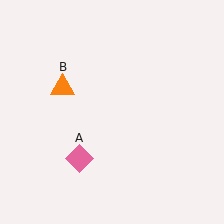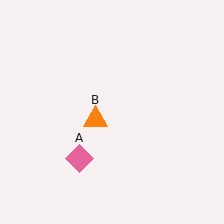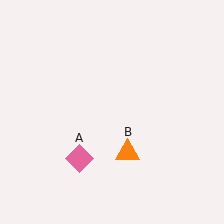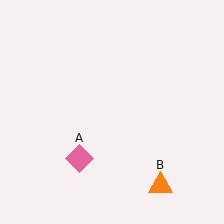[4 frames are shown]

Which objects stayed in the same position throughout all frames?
Pink diamond (object A) remained stationary.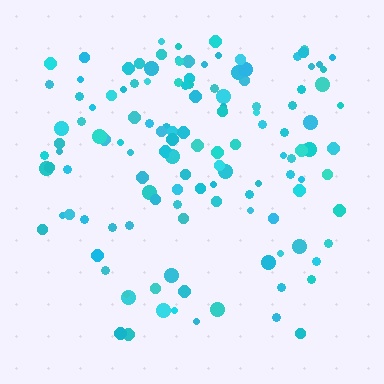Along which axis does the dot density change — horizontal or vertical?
Vertical.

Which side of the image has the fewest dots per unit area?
The bottom.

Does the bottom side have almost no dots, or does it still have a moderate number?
Still a moderate number, just noticeably fewer than the top.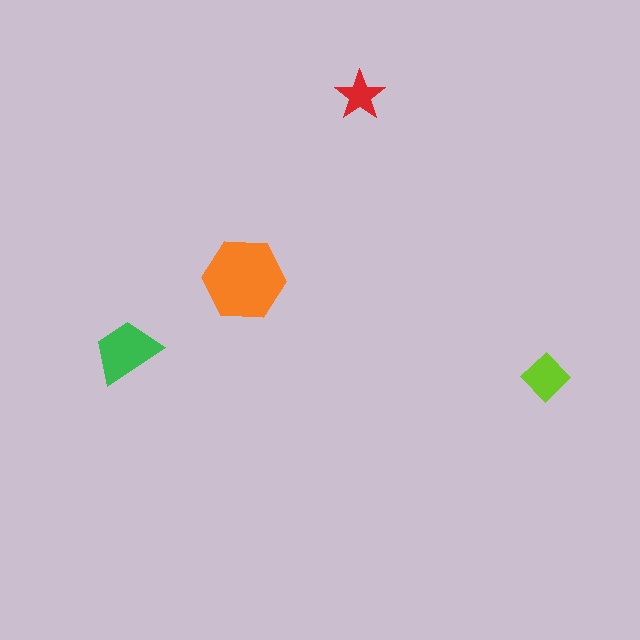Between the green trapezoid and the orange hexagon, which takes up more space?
The orange hexagon.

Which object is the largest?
The orange hexagon.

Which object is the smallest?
The red star.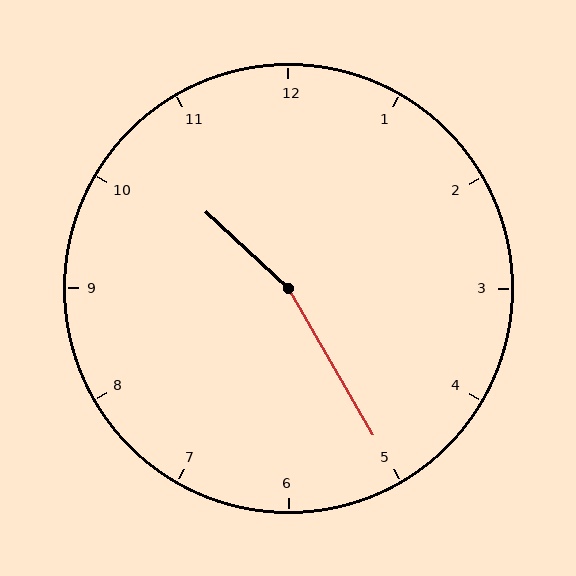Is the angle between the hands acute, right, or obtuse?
It is obtuse.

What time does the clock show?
10:25.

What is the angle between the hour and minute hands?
Approximately 162 degrees.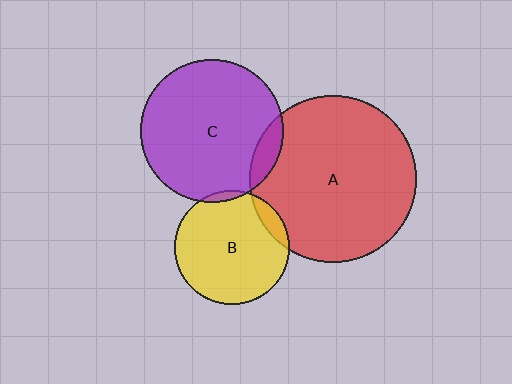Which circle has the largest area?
Circle A (red).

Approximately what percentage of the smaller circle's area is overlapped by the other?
Approximately 10%.